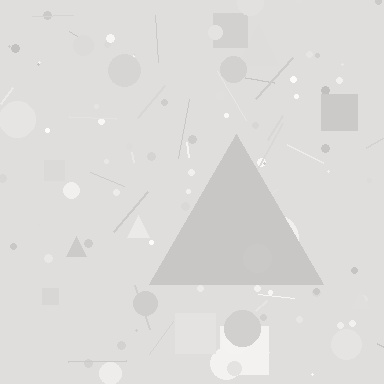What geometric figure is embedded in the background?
A triangle is embedded in the background.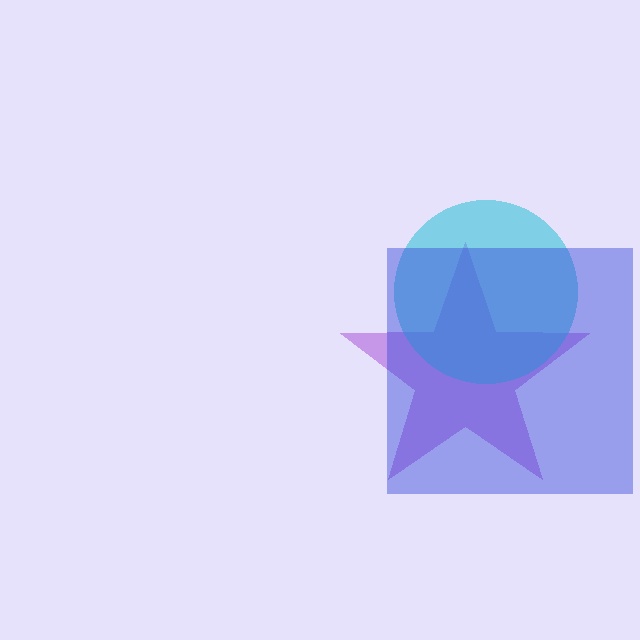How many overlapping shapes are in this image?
There are 3 overlapping shapes in the image.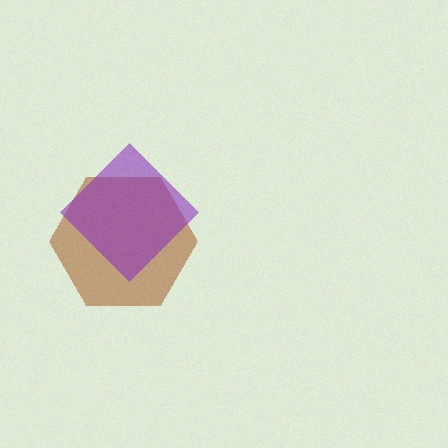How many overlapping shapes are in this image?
There are 2 overlapping shapes in the image.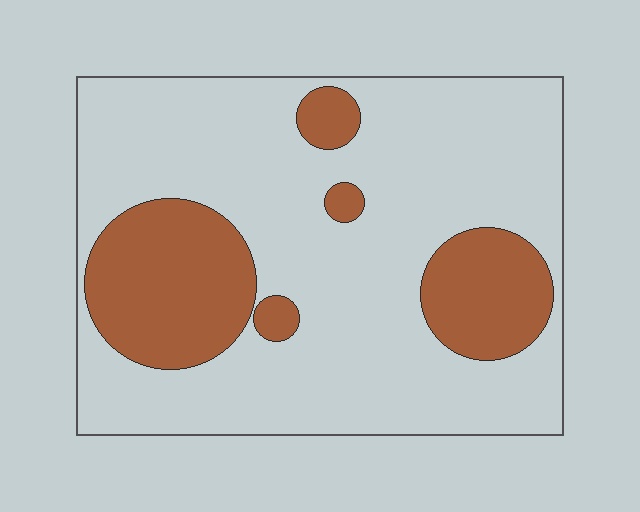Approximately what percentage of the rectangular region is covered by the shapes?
Approximately 25%.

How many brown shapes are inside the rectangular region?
5.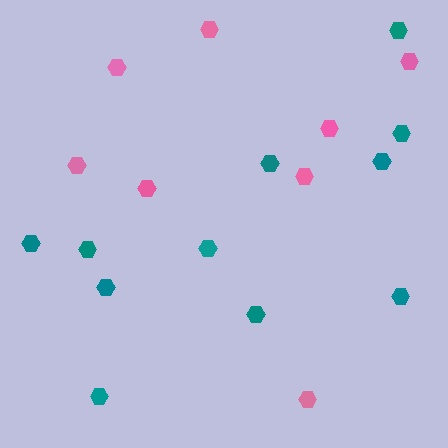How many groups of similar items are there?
There are 2 groups: one group of pink hexagons (8) and one group of teal hexagons (11).